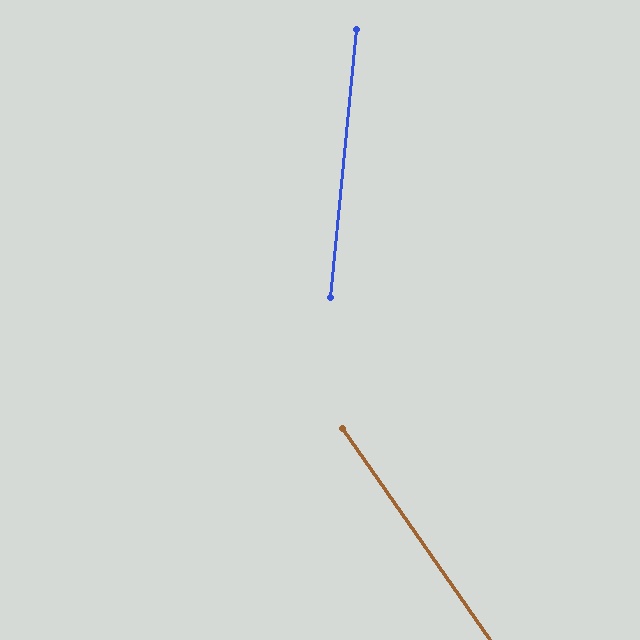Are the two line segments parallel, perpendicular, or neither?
Neither parallel nor perpendicular — they differ by about 40°.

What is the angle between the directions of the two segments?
Approximately 40 degrees.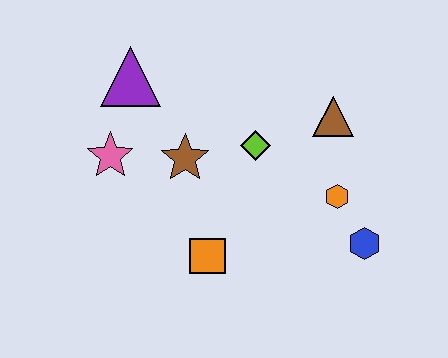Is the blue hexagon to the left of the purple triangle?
No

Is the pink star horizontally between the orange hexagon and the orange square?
No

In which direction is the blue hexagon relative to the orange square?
The blue hexagon is to the right of the orange square.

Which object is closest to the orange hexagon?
The blue hexagon is closest to the orange hexagon.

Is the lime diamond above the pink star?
Yes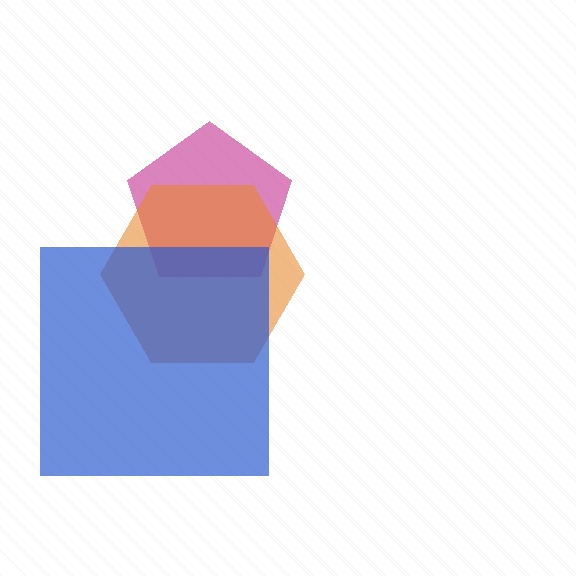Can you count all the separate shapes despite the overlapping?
Yes, there are 3 separate shapes.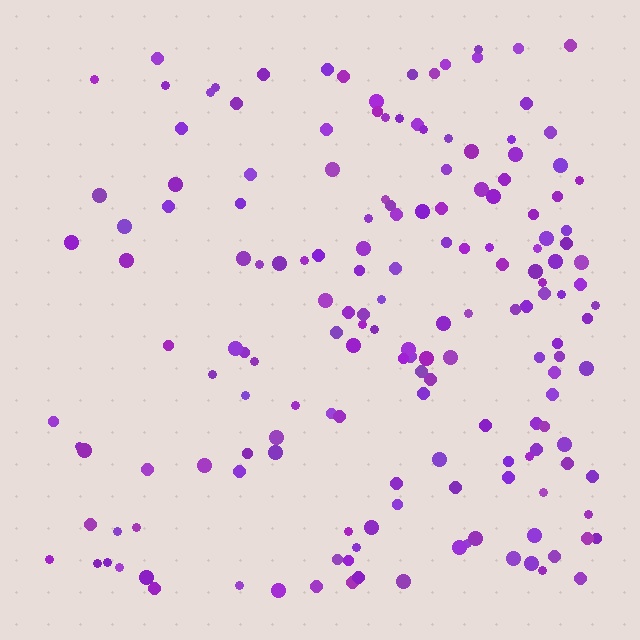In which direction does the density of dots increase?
From left to right, with the right side densest.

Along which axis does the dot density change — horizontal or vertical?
Horizontal.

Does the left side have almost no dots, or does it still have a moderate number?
Still a moderate number, just noticeably fewer than the right.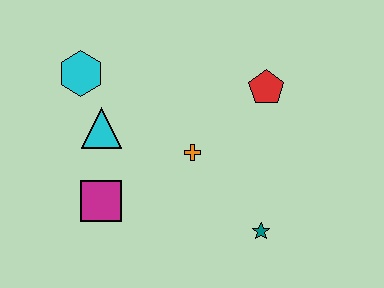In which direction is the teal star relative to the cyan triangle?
The teal star is to the right of the cyan triangle.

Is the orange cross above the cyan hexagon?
No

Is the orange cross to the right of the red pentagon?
No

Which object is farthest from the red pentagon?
The magenta square is farthest from the red pentagon.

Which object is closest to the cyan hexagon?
The cyan triangle is closest to the cyan hexagon.